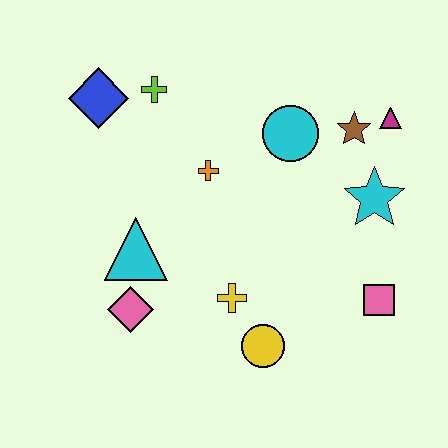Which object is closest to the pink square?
The cyan star is closest to the pink square.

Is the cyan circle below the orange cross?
No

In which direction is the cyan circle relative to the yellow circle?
The cyan circle is above the yellow circle.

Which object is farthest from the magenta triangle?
The pink diamond is farthest from the magenta triangle.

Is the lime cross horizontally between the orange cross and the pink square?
No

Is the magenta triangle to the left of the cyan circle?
No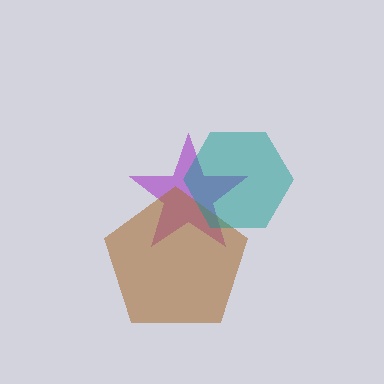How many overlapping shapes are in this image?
There are 3 overlapping shapes in the image.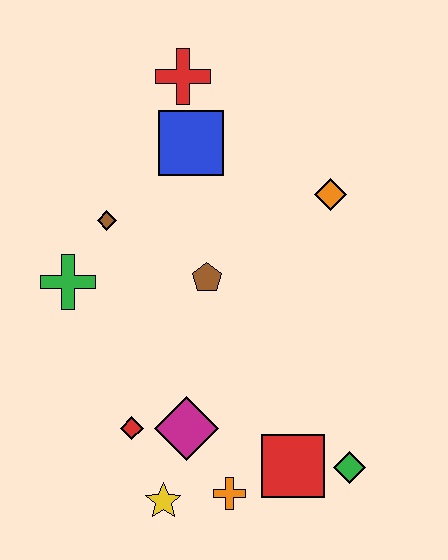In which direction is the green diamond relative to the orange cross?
The green diamond is to the right of the orange cross.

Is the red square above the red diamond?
No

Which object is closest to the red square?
The green diamond is closest to the red square.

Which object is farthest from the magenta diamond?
The red cross is farthest from the magenta diamond.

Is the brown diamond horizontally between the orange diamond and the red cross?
No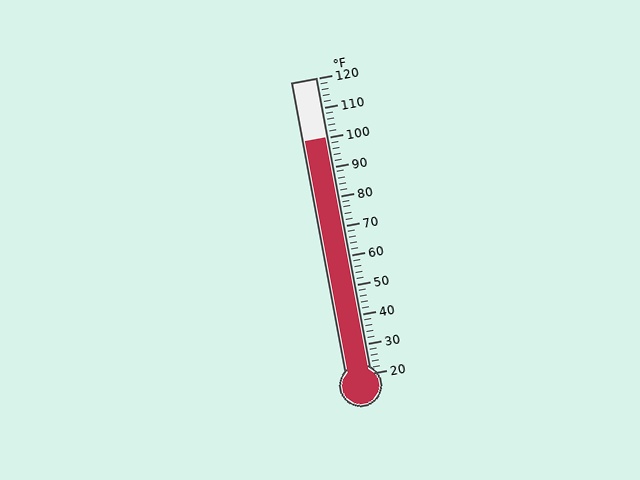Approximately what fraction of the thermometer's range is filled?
The thermometer is filled to approximately 80% of its range.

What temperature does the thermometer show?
The thermometer shows approximately 100°F.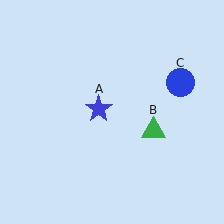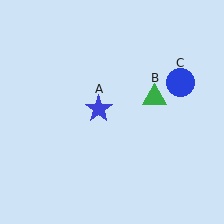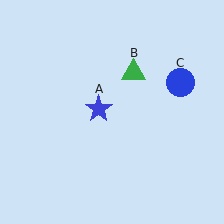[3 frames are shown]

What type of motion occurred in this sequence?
The green triangle (object B) rotated counterclockwise around the center of the scene.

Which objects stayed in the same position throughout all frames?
Blue star (object A) and blue circle (object C) remained stationary.